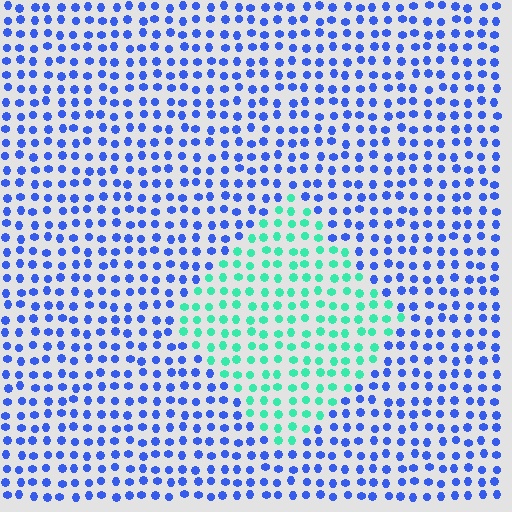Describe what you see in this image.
The image is filled with small blue elements in a uniform arrangement. A diamond-shaped region is visible where the elements are tinted to a slightly different hue, forming a subtle color boundary.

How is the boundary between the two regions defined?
The boundary is defined purely by a slight shift in hue (about 70 degrees). Spacing, size, and orientation are identical on both sides.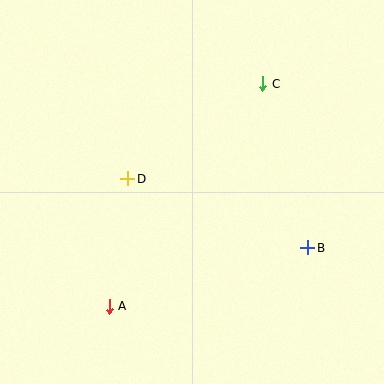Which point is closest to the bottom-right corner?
Point B is closest to the bottom-right corner.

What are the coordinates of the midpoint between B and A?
The midpoint between B and A is at (209, 277).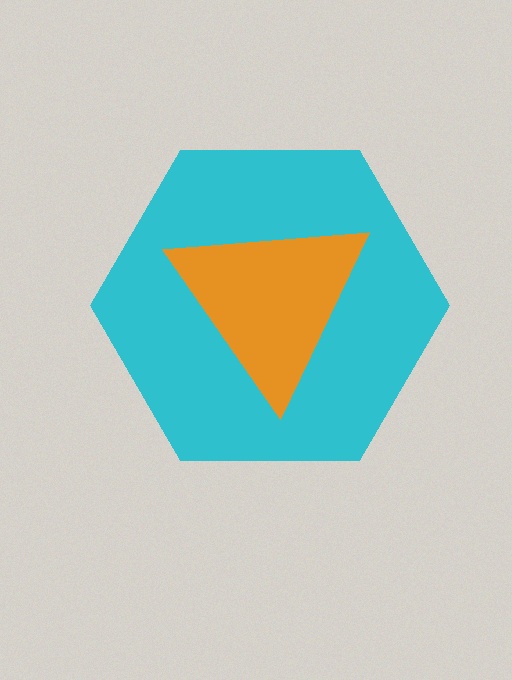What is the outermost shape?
The cyan hexagon.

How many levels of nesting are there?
2.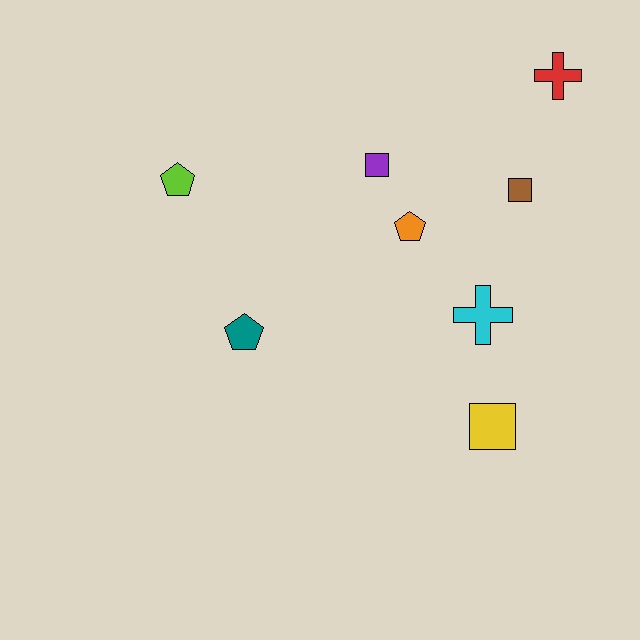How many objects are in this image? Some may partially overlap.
There are 8 objects.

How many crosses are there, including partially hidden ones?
There are 2 crosses.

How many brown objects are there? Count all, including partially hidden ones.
There is 1 brown object.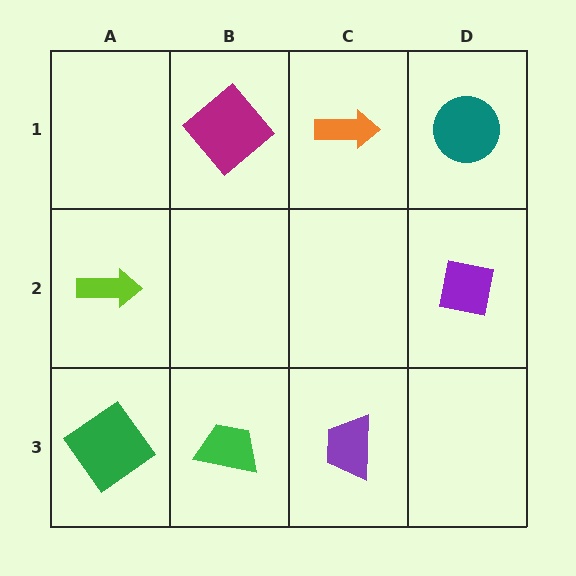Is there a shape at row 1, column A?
No, that cell is empty.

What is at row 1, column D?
A teal circle.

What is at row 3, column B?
A green trapezoid.